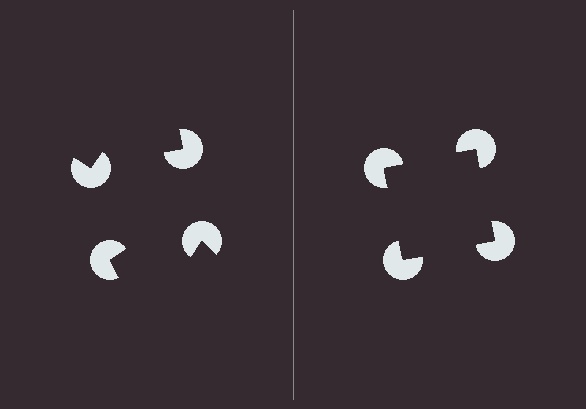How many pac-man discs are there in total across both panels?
8 — 4 on each side.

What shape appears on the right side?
An illusory square.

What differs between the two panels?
The pac-man discs are positioned identically on both sides; only the wedge orientations differ. On the right they align to a square; on the left they are misaligned.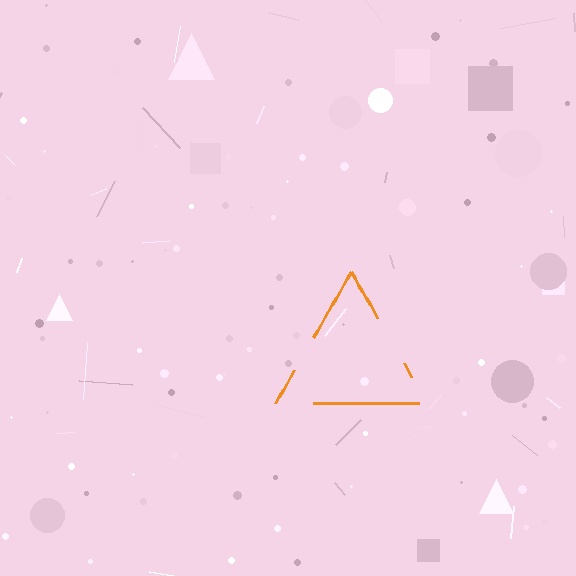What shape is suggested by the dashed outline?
The dashed outline suggests a triangle.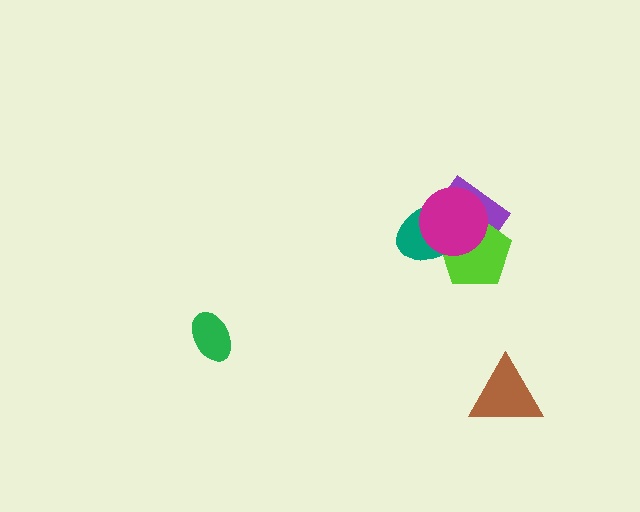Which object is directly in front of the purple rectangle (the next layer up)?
The lime pentagon is directly in front of the purple rectangle.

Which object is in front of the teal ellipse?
The magenta circle is in front of the teal ellipse.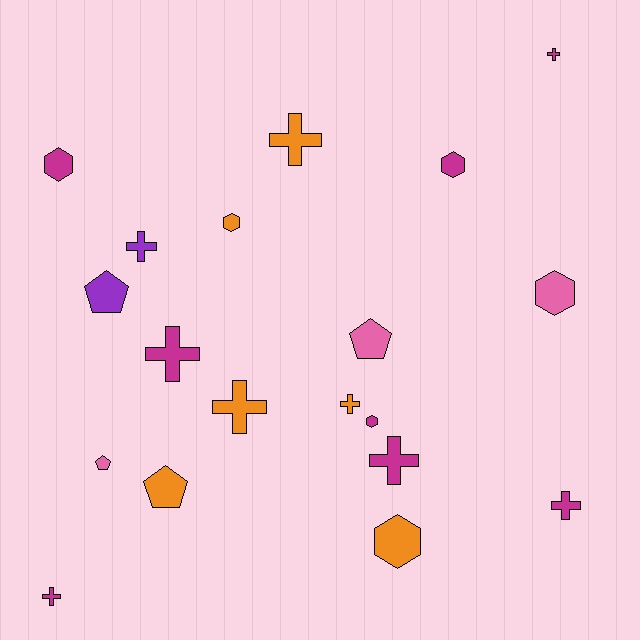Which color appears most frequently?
Magenta, with 8 objects.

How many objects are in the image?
There are 19 objects.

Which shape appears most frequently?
Cross, with 9 objects.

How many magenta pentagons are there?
There are no magenta pentagons.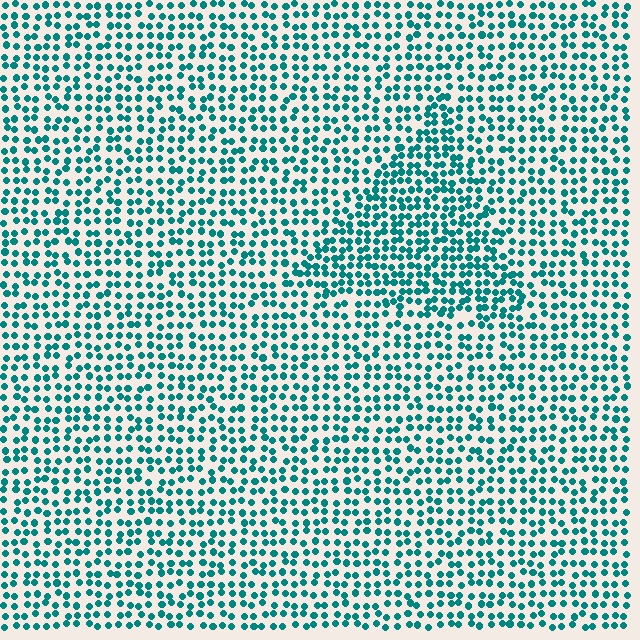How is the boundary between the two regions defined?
The boundary is defined by a change in element density (approximately 1.5x ratio). All elements are the same color, size, and shape.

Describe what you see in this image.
The image contains small teal elements arranged at two different densities. A triangle-shaped region is visible where the elements are more densely packed than the surrounding area.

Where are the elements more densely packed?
The elements are more densely packed inside the triangle boundary.